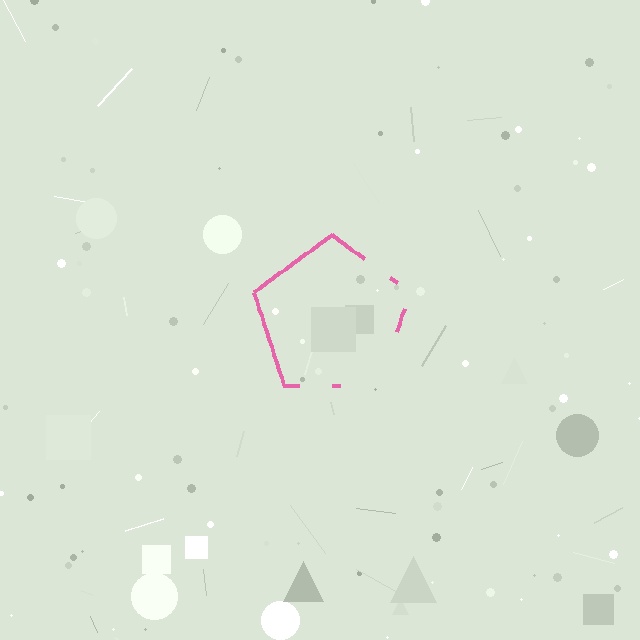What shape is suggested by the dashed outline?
The dashed outline suggests a pentagon.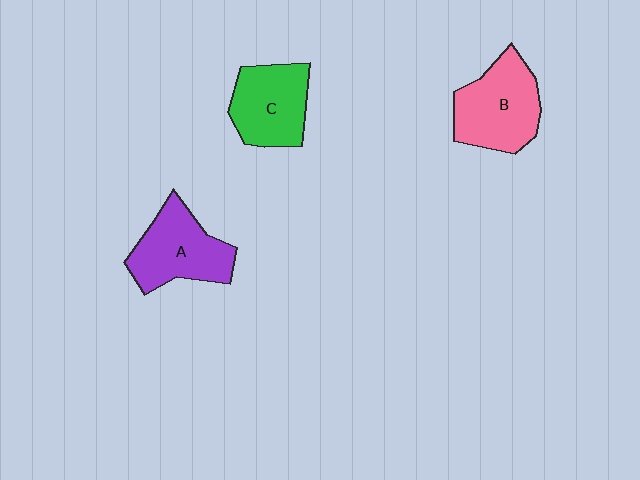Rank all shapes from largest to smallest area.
From largest to smallest: B (pink), A (purple), C (green).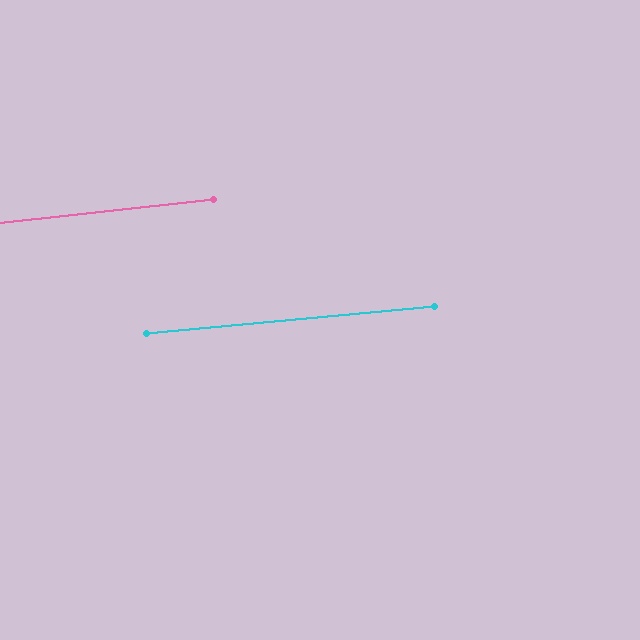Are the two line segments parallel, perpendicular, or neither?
Parallel — their directions differ by only 1.1°.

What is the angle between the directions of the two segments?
Approximately 1 degree.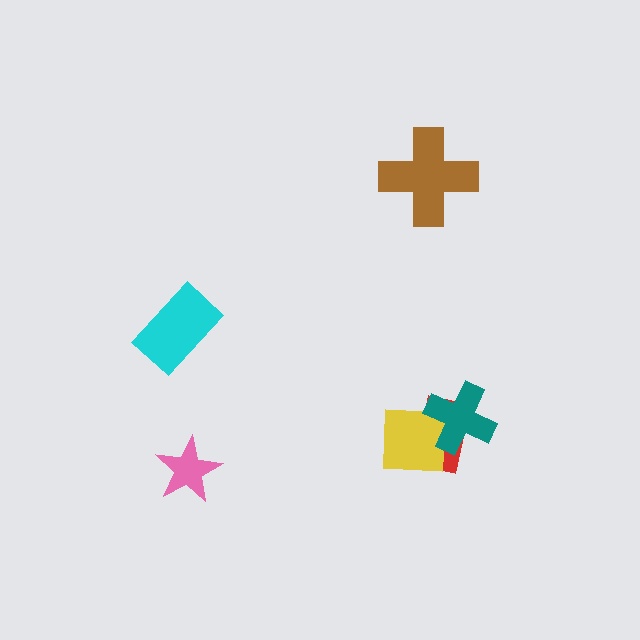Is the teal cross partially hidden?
No, no other shape covers it.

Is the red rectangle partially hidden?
Yes, it is partially covered by another shape.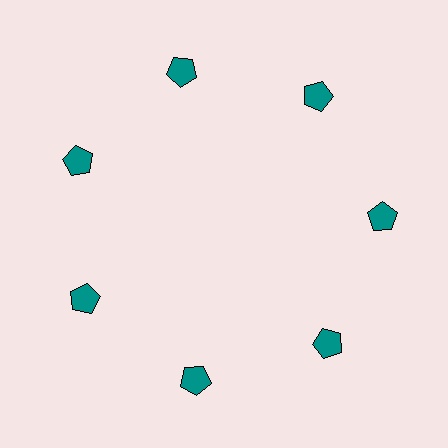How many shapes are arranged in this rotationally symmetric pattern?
There are 7 shapes, arranged in 7 groups of 1.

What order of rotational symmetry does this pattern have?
This pattern has 7-fold rotational symmetry.